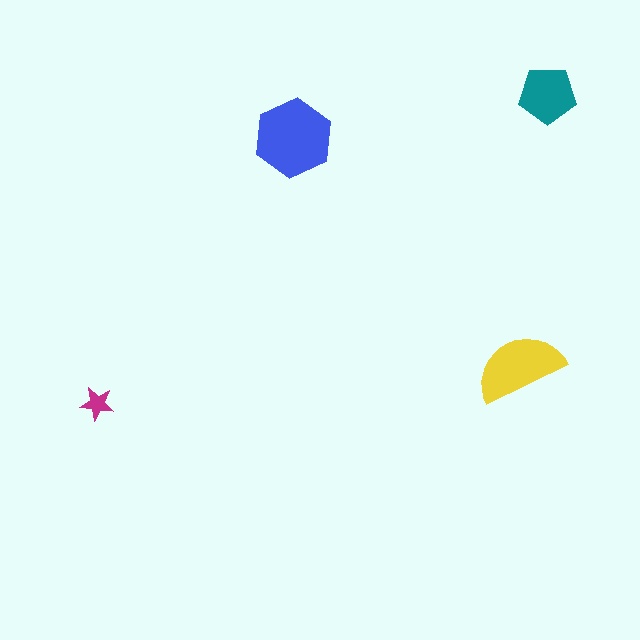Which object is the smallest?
The magenta star.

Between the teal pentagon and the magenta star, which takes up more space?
The teal pentagon.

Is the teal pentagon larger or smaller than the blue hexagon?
Smaller.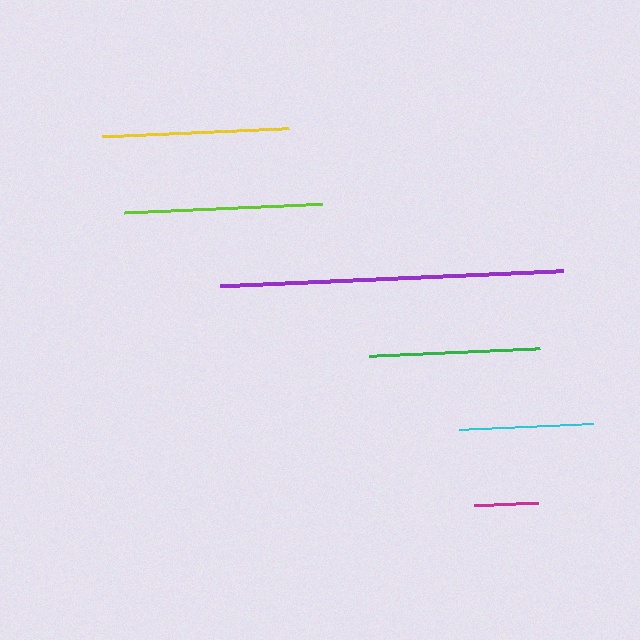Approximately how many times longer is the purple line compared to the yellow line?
The purple line is approximately 1.8 times the length of the yellow line.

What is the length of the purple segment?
The purple segment is approximately 343 pixels long.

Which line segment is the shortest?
The magenta line is the shortest at approximately 65 pixels.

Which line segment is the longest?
The purple line is the longest at approximately 343 pixels.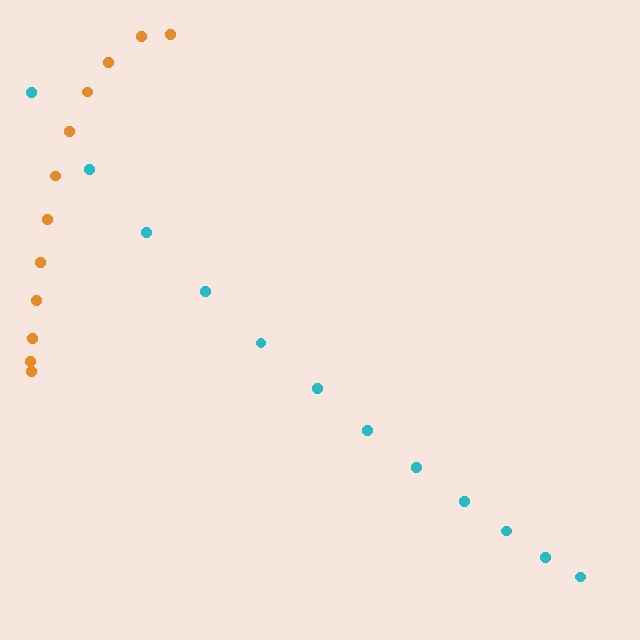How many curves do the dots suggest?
There are 2 distinct paths.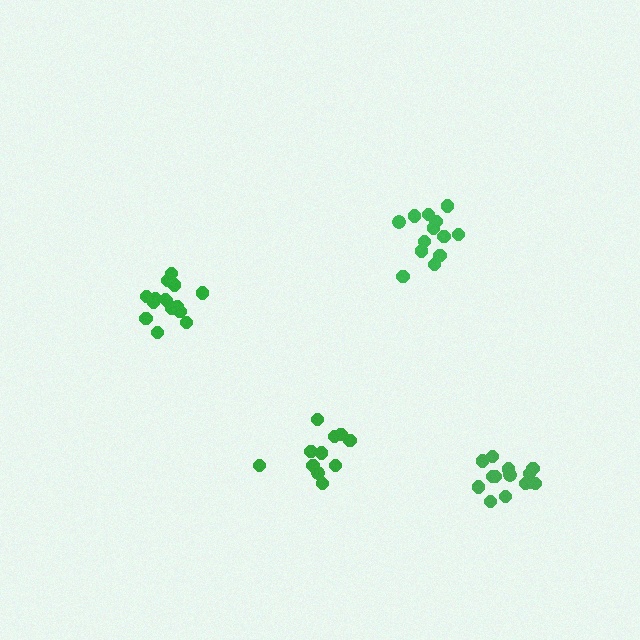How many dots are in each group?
Group 1: 16 dots, Group 2: 13 dots, Group 3: 14 dots, Group 4: 11 dots (54 total).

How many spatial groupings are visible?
There are 4 spatial groupings.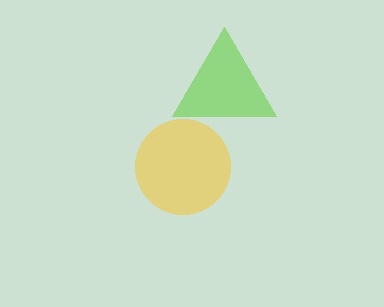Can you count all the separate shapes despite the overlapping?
Yes, there are 2 separate shapes.